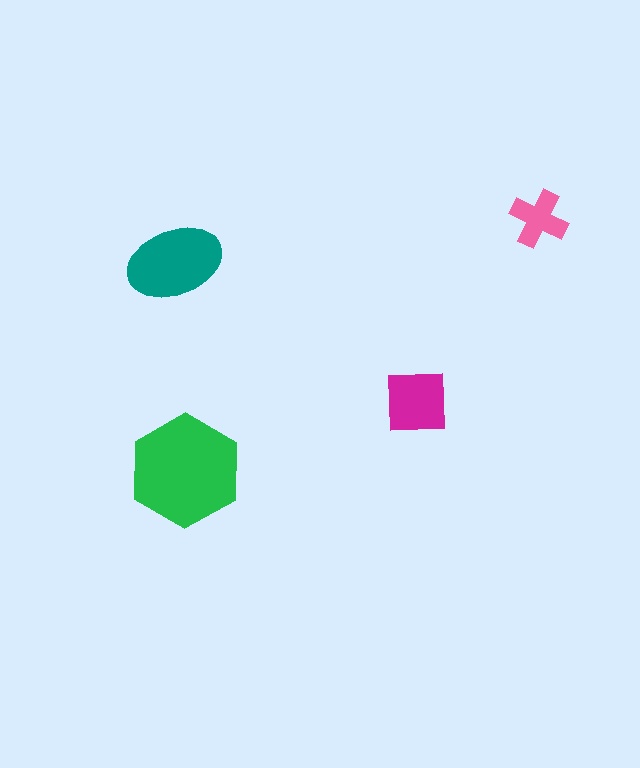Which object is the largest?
The green hexagon.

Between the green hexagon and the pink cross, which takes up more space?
The green hexagon.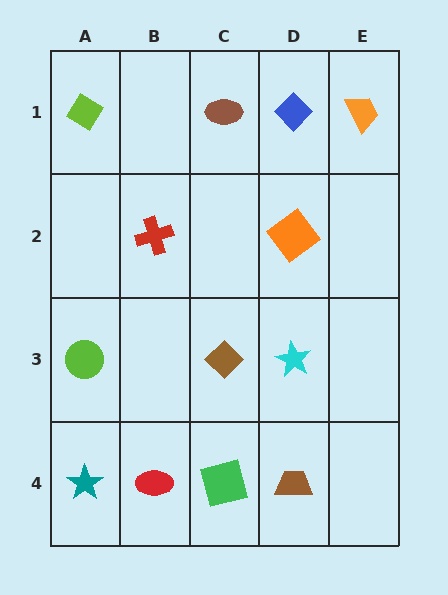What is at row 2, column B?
A red cross.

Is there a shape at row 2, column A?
No, that cell is empty.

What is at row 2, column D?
An orange diamond.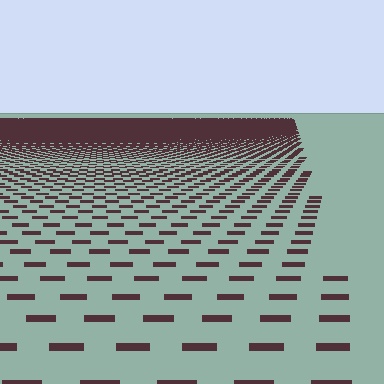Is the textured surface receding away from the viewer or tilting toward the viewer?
The surface is receding away from the viewer. Texture elements get smaller and denser toward the top.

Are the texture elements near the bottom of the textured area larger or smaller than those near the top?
Larger. Near the bottom, elements are closer to the viewer and appear at a bigger on-screen size.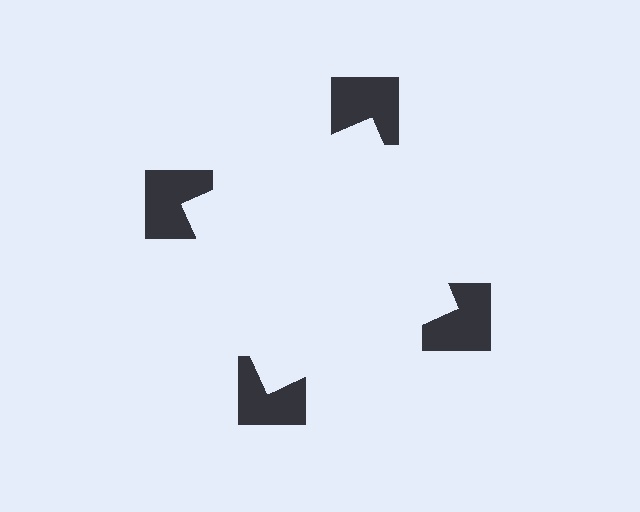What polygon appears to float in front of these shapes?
An illusory square — its edges are inferred from the aligned wedge cuts in the notched squares, not physically drawn.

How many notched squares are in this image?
There are 4 — one at each vertex of the illusory square.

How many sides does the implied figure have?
4 sides.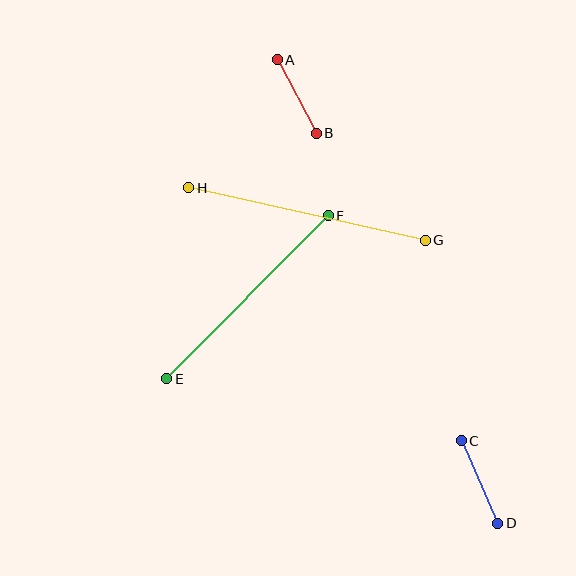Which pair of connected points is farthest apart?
Points G and H are farthest apart.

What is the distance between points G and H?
The distance is approximately 242 pixels.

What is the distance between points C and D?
The distance is approximately 91 pixels.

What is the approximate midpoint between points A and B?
The midpoint is at approximately (297, 96) pixels.